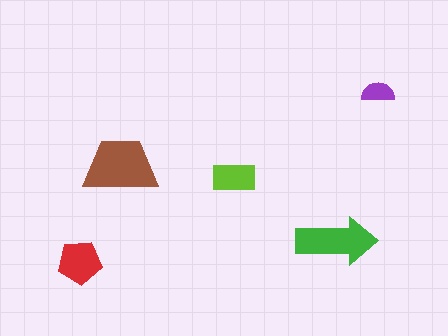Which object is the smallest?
The purple semicircle.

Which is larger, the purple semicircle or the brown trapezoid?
The brown trapezoid.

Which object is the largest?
The brown trapezoid.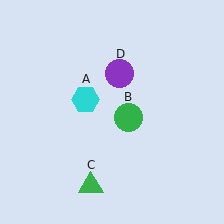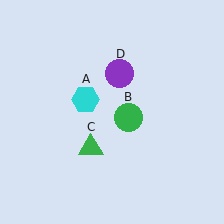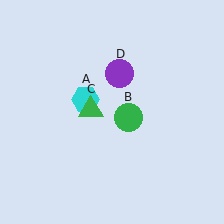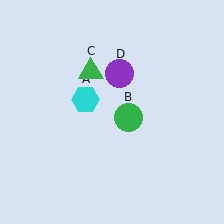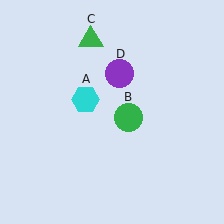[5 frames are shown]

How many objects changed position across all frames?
1 object changed position: green triangle (object C).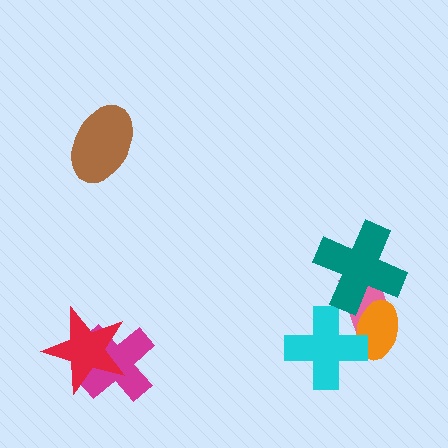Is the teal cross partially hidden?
No, no other shape covers it.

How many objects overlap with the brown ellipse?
0 objects overlap with the brown ellipse.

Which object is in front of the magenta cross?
The red star is in front of the magenta cross.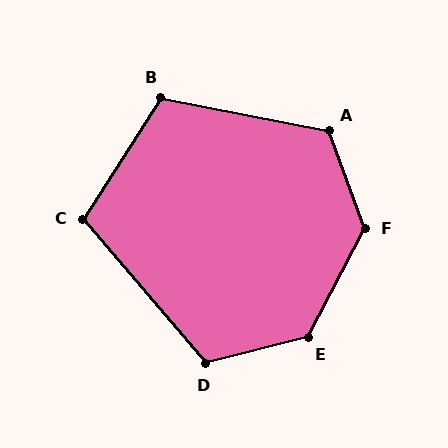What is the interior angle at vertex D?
Approximately 116 degrees (obtuse).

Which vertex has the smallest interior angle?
C, at approximately 107 degrees.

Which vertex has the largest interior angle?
F, at approximately 133 degrees.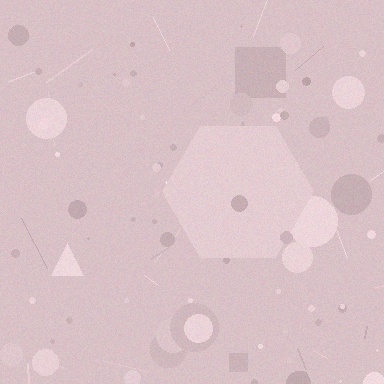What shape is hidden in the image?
A hexagon is hidden in the image.